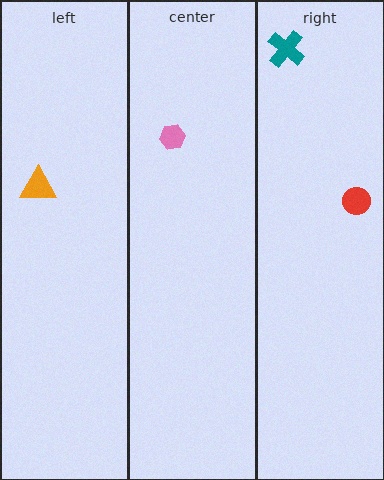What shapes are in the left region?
The orange triangle.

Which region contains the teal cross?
The right region.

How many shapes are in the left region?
1.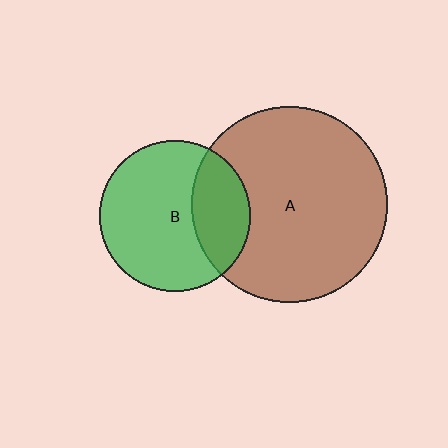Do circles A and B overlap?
Yes.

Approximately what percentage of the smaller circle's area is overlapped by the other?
Approximately 30%.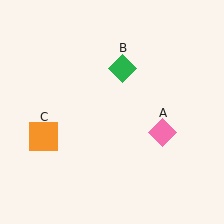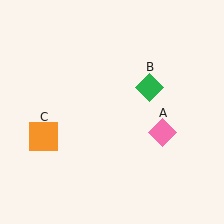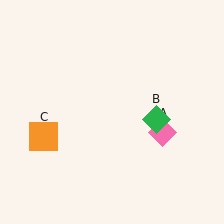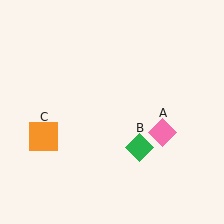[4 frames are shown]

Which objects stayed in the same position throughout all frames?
Pink diamond (object A) and orange square (object C) remained stationary.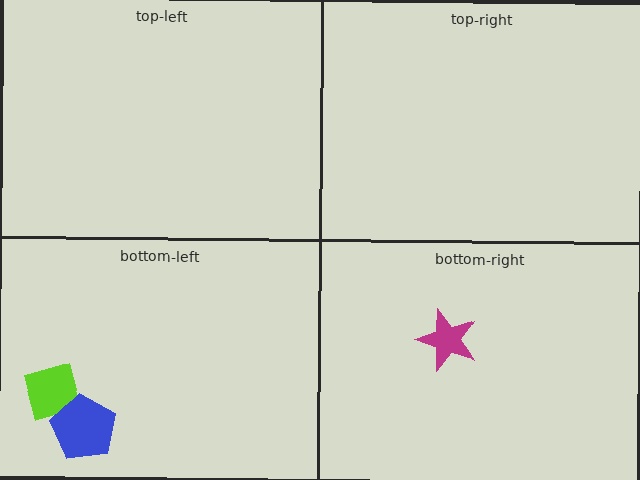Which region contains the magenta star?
The bottom-right region.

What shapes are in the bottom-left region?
The lime diamond, the blue pentagon.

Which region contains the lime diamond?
The bottom-left region.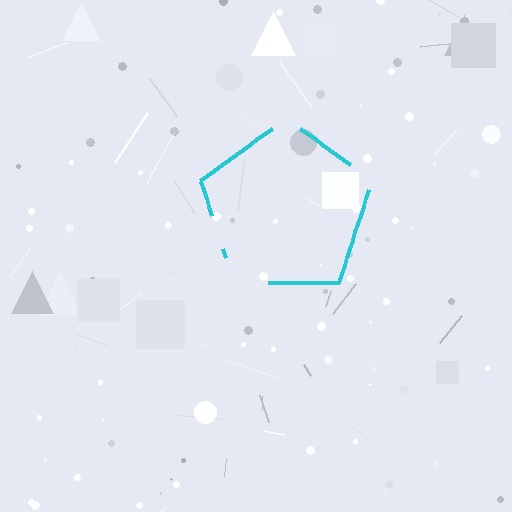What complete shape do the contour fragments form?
The contour fragments form a pentagon.